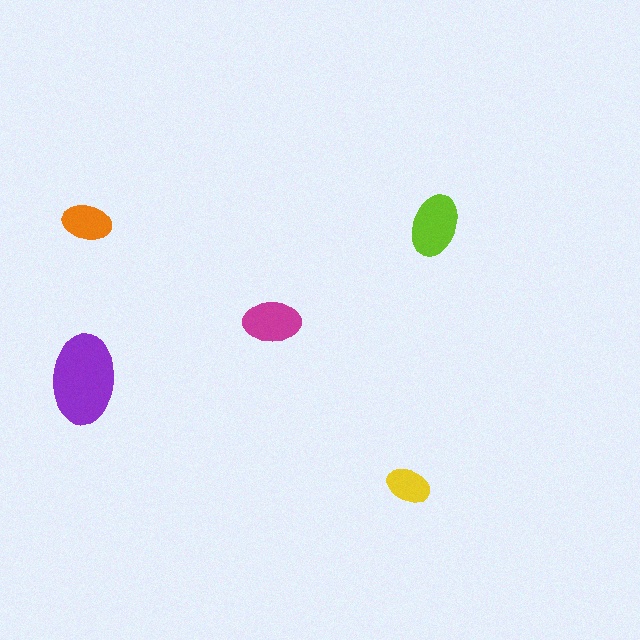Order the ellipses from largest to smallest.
the purple one, the lime one, the magenta one, the orange one, the yellow one.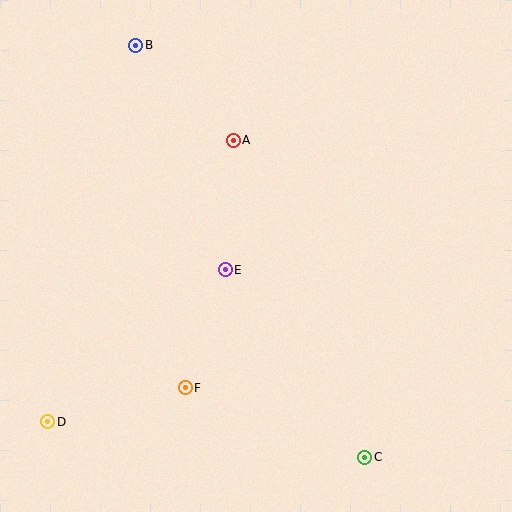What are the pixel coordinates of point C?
Point C is at (365, 457).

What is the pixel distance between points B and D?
The distance between B and D is 387 pixels.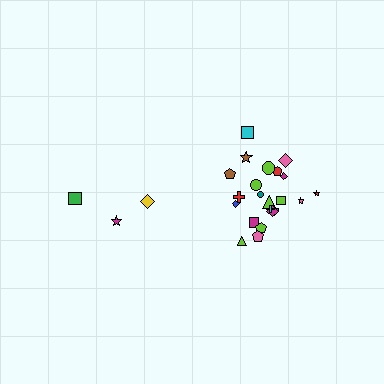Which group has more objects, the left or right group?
The right group.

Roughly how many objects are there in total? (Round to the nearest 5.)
Roughly 25 objects in total.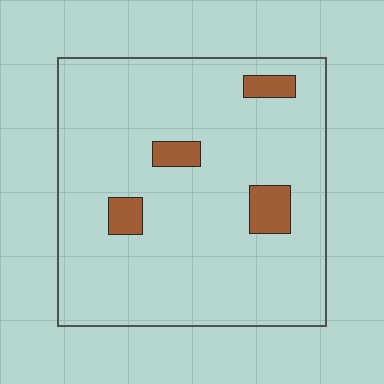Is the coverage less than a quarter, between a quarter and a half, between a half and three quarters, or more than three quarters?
Less than a quarter.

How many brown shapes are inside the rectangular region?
4.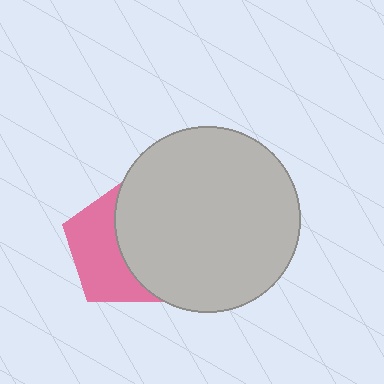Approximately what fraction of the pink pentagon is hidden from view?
Roughly 54% of the pink pentagon is hidden behind the light gray circle.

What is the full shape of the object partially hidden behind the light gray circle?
The partially hidden object is a pink pentagon.